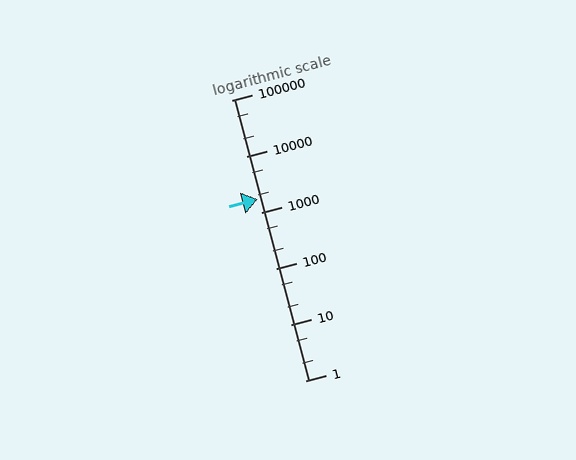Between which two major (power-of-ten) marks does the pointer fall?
The pointer is between 1000 and 10000.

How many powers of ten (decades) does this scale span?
The scale spans 5 decades, from 1 to 100000.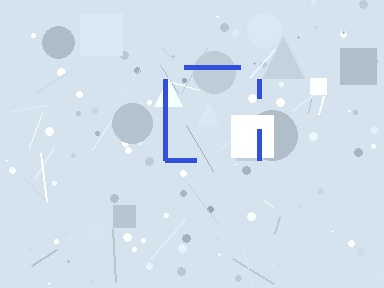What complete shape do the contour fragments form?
The contour fragments form a square.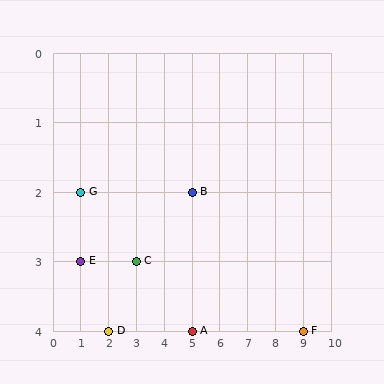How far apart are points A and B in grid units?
Points A and B are 2 rows apart.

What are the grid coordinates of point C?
Point C is at grid coordinates (3, 3).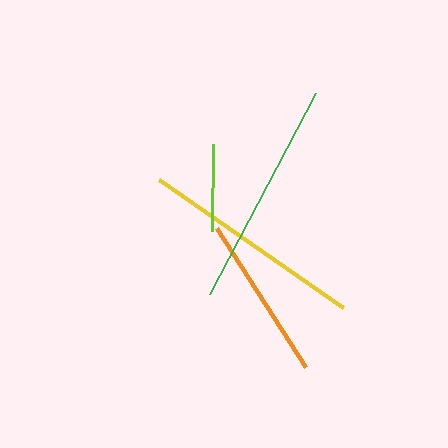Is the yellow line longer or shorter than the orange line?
The yellow line is longer than the orange line.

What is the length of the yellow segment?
The yellow segment is approximately 225 pixels long.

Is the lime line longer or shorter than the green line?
The green line is longer than the lime line.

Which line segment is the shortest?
The lime line is the shortest at approximately 87 pixels.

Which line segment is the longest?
The green line is the longest at approximately 227 pixels.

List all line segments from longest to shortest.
From longest to shortest: green, yellow, orange, lime.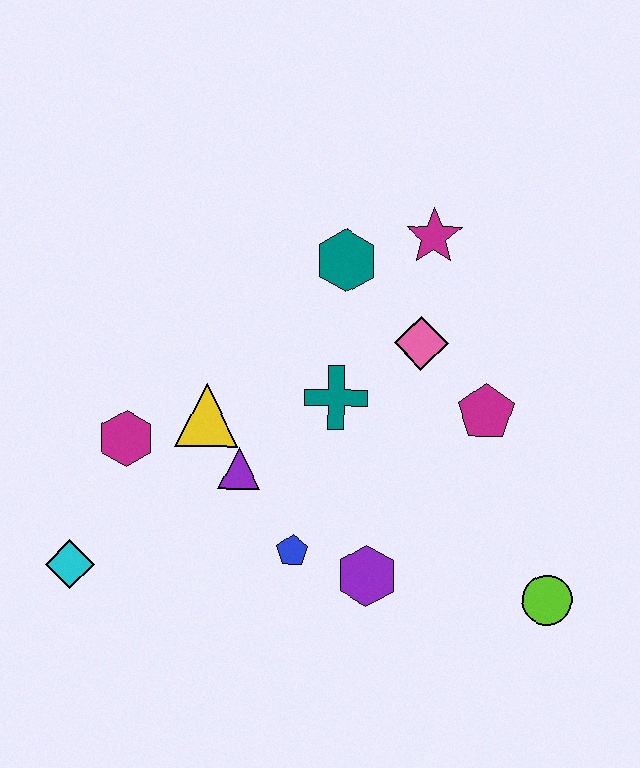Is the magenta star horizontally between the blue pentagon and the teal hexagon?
No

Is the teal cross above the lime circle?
Yes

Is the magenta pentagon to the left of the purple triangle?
No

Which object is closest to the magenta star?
The teal hexagon is closest to the magenta star.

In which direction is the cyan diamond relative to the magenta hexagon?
The cyan diamond is below the magenta hexagon.